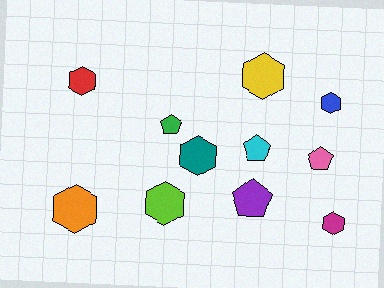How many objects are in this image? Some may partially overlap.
There are 11 objects.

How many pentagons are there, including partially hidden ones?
There are 4 pentagons.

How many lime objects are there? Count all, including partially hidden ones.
There is 1 lime object.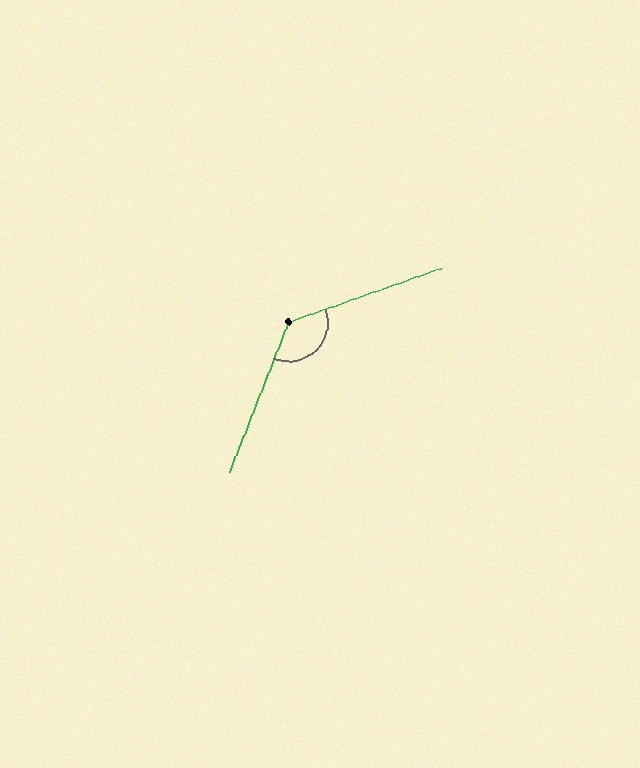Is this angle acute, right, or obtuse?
It is obtuse.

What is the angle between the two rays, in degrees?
Approximately 131 degrees.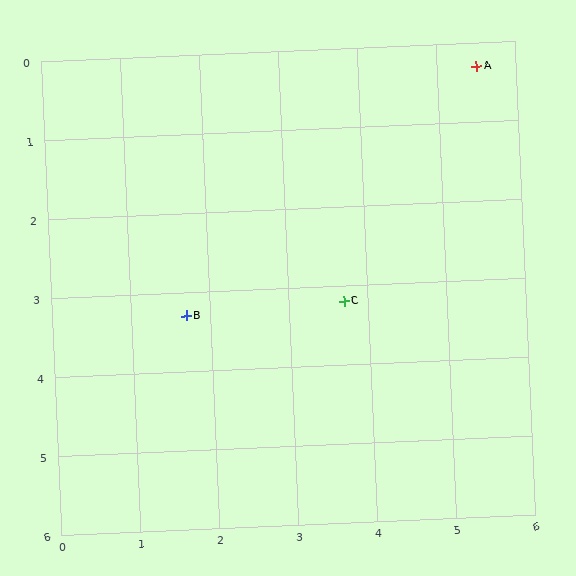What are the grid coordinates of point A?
Point A is at approximately (5.5, 0.3).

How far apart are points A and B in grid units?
Points A and B are about 4.8 grid units apart.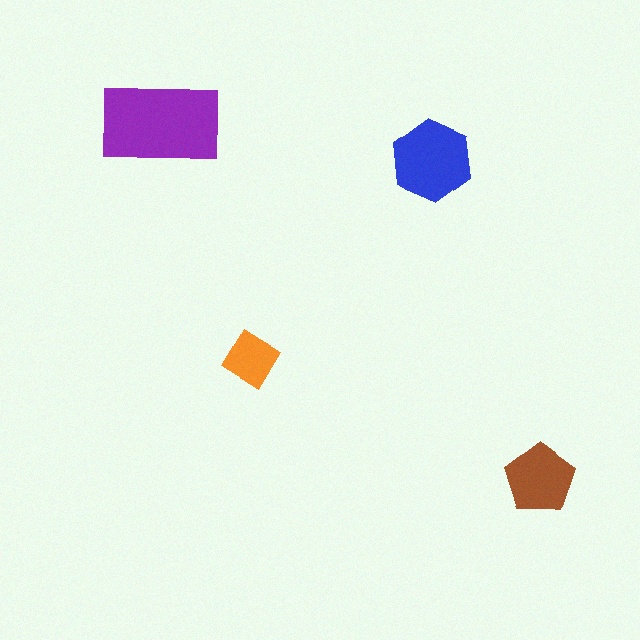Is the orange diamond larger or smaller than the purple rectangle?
Smaller.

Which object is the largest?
The purple rectangle.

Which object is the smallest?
The orange diamond.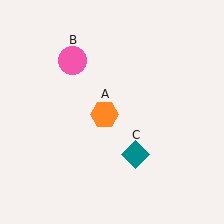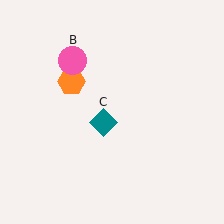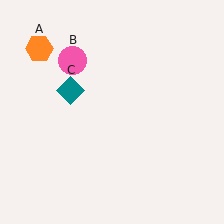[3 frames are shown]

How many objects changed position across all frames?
2 objects changed position: orange hexagon (object A), teal diamond (object C).